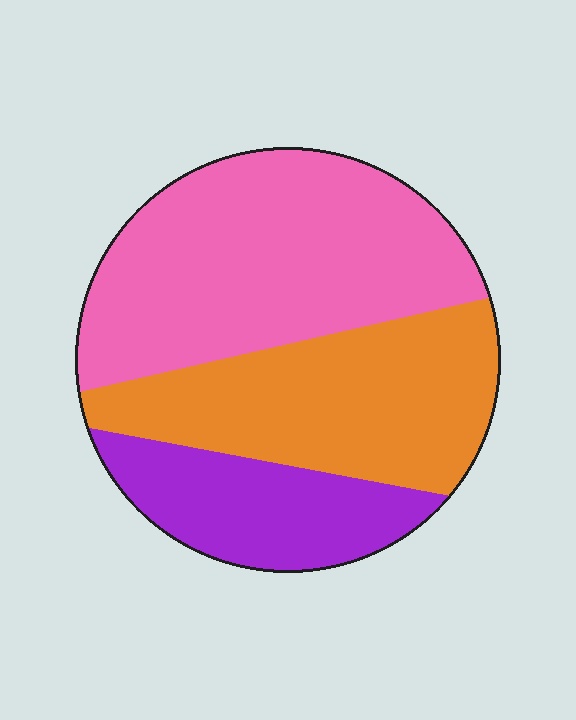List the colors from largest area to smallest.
From largest to smallest: pink, orange, purple.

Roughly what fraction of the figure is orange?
Orange takes up between a quarter and a half of the figure.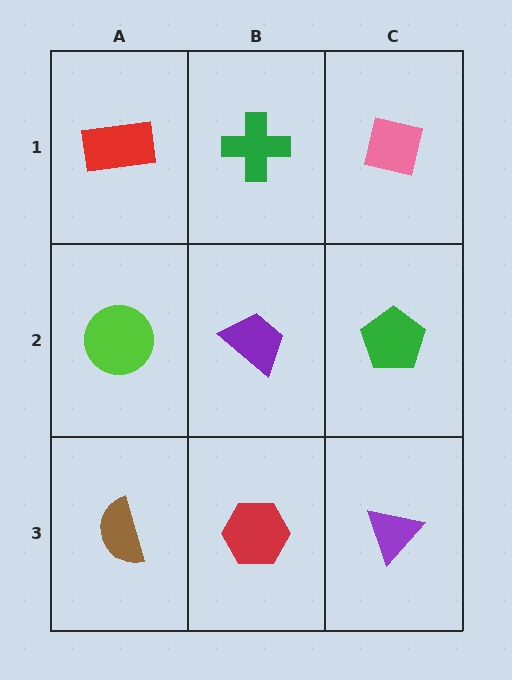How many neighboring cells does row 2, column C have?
3.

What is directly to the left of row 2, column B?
A lime circle.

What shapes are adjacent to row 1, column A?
A lime circle (row 2, column A), a green cross (row 1, column B).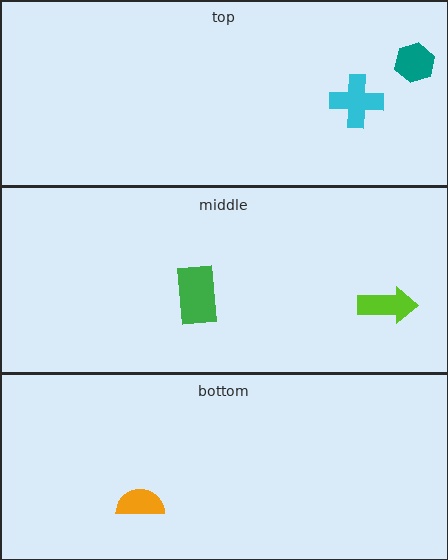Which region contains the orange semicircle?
The bottom region.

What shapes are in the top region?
The cyan cross, the teal hexagon.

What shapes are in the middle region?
The green rectangle, the lime arrow.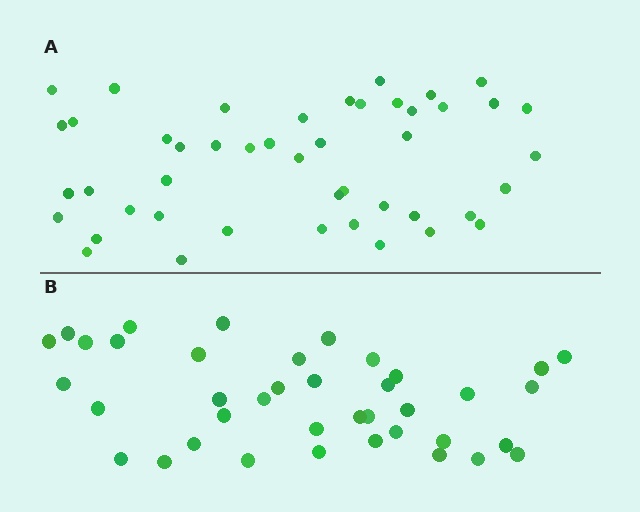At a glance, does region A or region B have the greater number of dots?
Region A (the top region) has more dots.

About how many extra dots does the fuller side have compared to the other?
Region A has roughly 8 or so more dots than region B.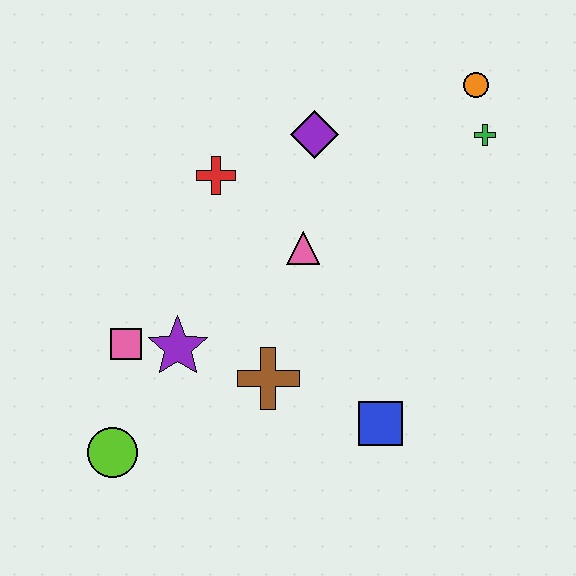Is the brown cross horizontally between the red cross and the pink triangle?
Yes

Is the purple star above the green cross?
No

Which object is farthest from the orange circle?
The lime circle is farthest from the orange circle.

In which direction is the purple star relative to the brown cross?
The purple star is to the left of the brown cross.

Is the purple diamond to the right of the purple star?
Yes